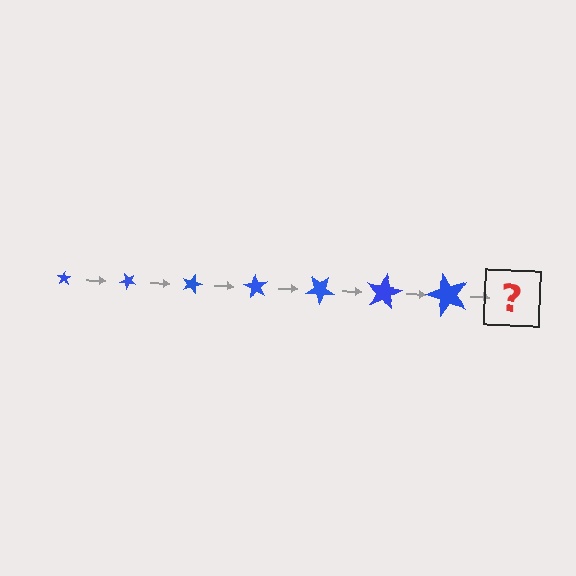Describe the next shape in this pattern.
It should be a star, larger than the previous one and rotated 315 degrees from the start.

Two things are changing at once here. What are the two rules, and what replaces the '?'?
The two rules are that the star grows larger each step and it rotates 45 degrees each step. The '?' should be a star, larger than the previous one and rotated 315 degrees from the start.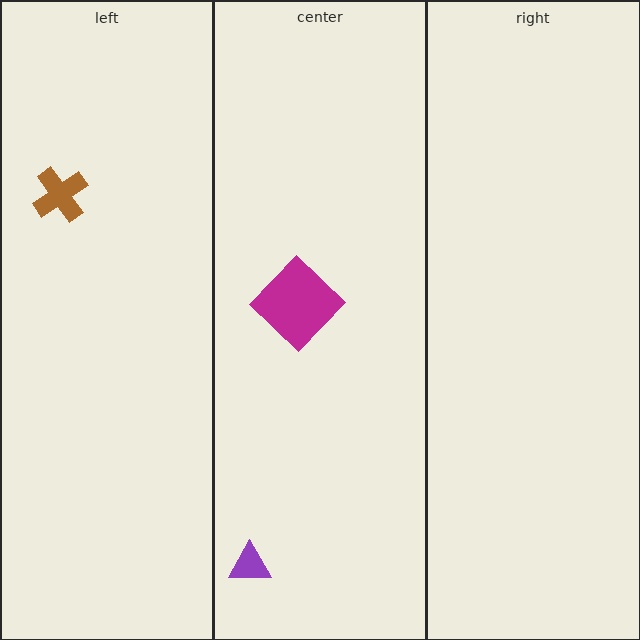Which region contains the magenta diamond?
The center region.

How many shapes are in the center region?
2.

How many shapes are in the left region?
1.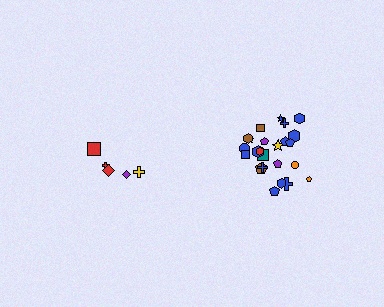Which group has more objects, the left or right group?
The right group.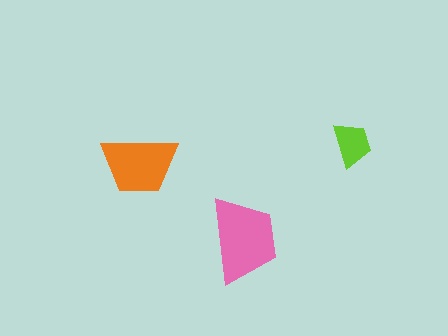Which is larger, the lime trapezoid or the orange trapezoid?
The orange one.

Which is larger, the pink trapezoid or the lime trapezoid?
The pink one.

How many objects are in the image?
There are 3 objects in the image.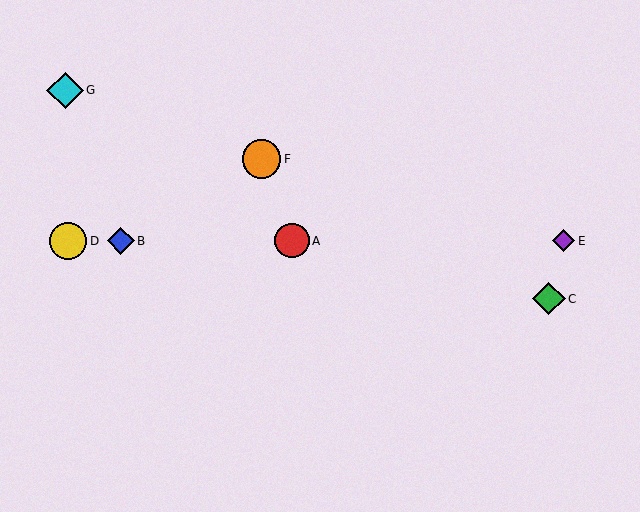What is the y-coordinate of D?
Object D is at y≈241.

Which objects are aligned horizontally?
Objects A, B, D, E are aligned horizontally.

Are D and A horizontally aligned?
Yes, both are at y≈241.